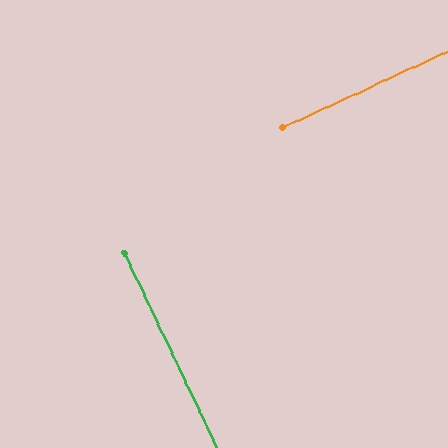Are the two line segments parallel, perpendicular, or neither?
Perpendicular — they meet at approximately 89°.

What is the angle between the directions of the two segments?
Approximately 89 degrees.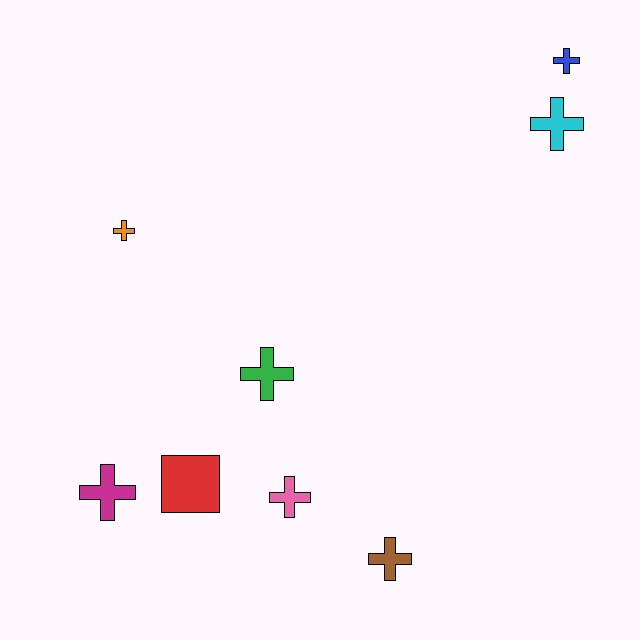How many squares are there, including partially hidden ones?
There is 1 square.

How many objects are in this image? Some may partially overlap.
There are 8 objects.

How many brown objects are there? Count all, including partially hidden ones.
There is 1 brown object.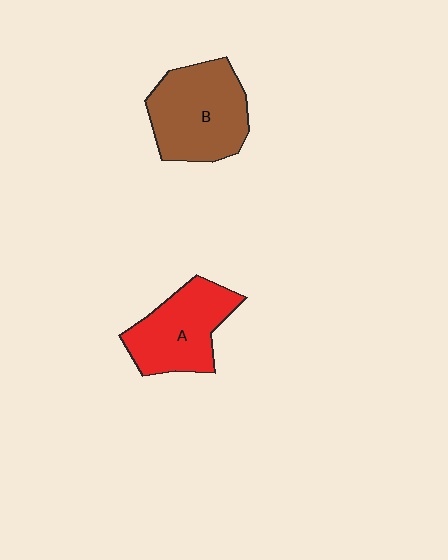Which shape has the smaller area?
Shape A (red).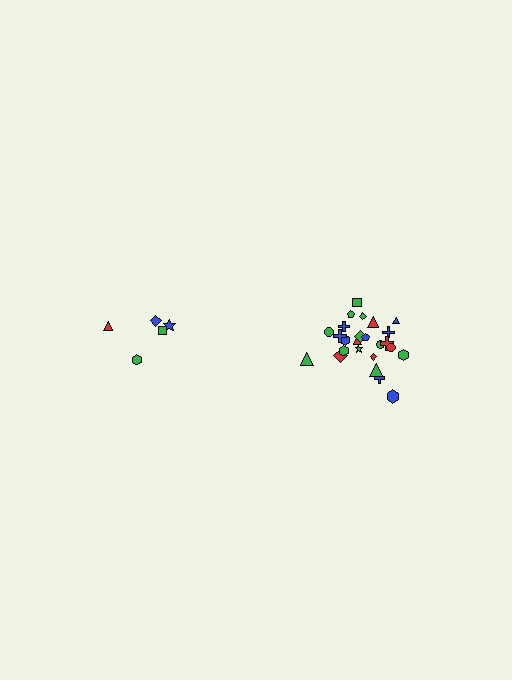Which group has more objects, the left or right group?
The right group.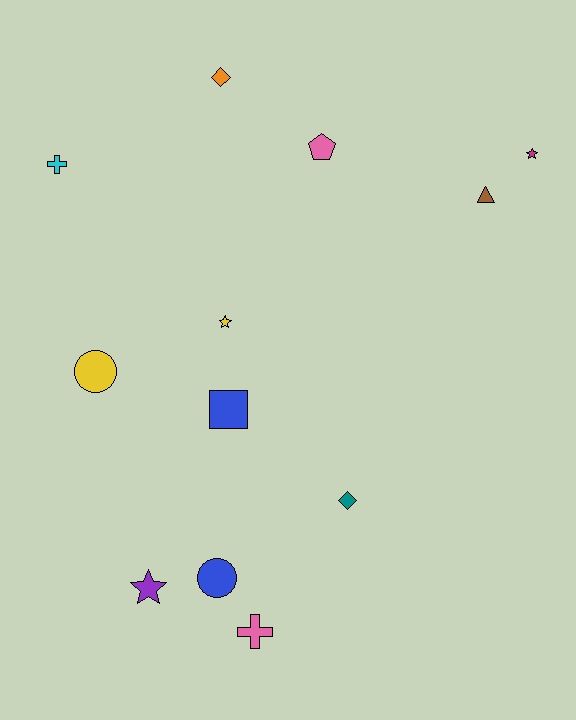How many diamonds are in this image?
There are 2 diamonds.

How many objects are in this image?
There are 12 objects.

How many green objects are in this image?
There are no green objects.